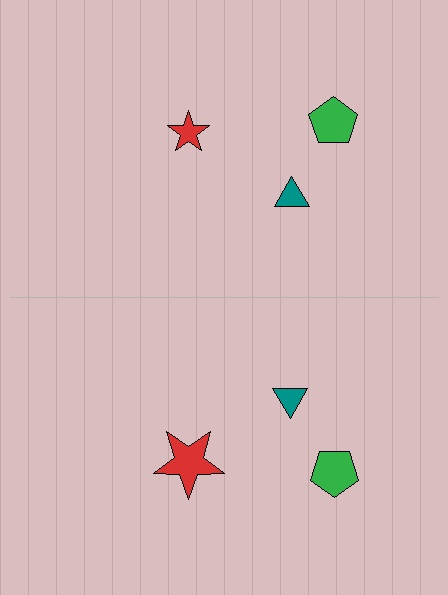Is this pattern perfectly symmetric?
No, the pattern is not perfectly symmetric. The red star on the bottom side has a different size than its mirror counterpart.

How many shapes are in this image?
There are 6 shapes in this image.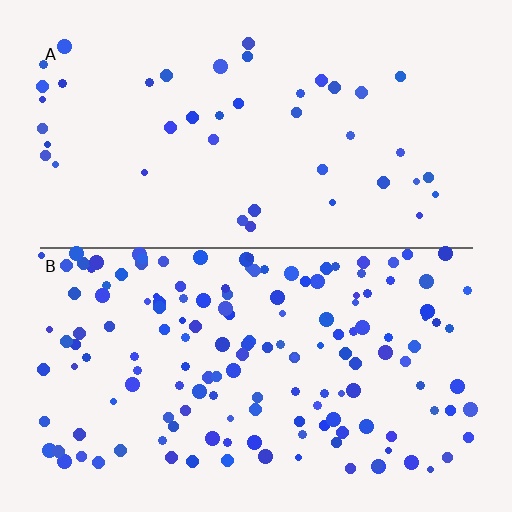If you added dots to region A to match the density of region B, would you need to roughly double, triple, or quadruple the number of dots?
Approximately quadruple.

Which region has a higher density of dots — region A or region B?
B (the bottom).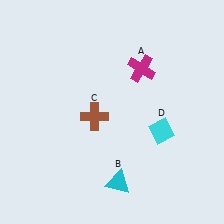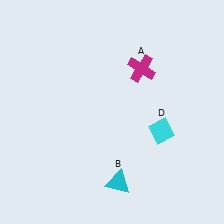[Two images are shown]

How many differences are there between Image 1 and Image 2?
There is 1 difference between the two images.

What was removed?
The brown cross (C) was removed in Image 2.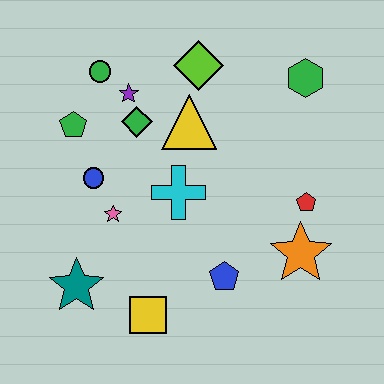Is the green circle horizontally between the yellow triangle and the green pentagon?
Yes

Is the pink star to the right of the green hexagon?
No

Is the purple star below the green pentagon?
No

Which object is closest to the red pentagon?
The orange star is closest to the red pentagon.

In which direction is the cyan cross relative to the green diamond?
The cyan cross is below the green diamond.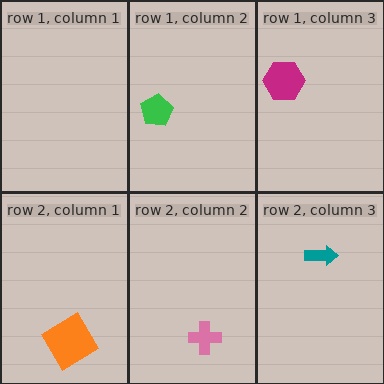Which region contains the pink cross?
The row 2, column 2 region.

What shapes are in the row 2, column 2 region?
The pink cross.